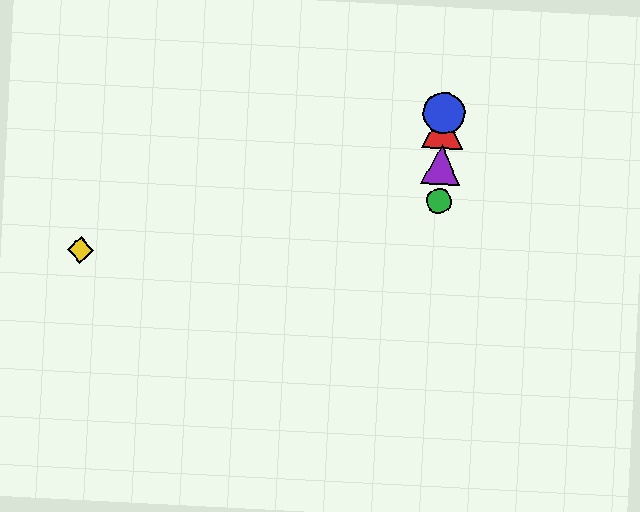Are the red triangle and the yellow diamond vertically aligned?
No, the red triangle is at x≈443 and the yellow diamond is at x≈80.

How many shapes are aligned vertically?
4 shapes (the red triangle, the blue circle, the green circle, the purple triangle) are aligned vertically.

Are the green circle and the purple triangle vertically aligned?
Yes, both are at x≈439.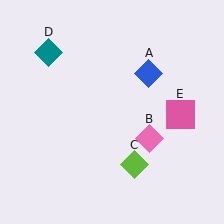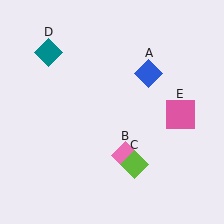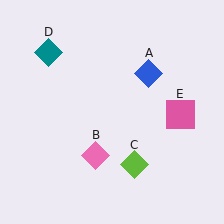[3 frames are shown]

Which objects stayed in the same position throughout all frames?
Blue diamond (object A) and lime diamond (object C) and teal diamond (object D) and pink square (object E) remained stationary.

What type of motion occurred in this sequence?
The pink diamond (object B) rotated clockwise around the center of the scene.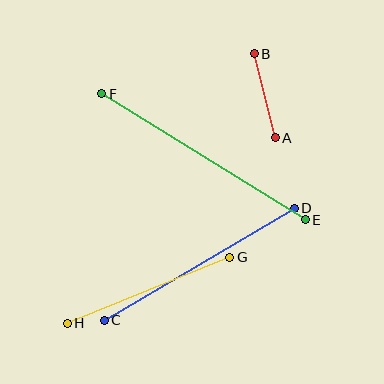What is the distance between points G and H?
The distance is approximately 175 pixels.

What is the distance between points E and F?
The distance is approximately 239 pixels.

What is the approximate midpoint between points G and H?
The midpoint is at approximately (148, 290) pixels.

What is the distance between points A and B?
The distance is approximately 87 pixels.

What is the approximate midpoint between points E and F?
The midpoint is at approximately (203, 157) pixels.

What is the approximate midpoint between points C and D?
The midpoint is at approximately (199, 264) pixels.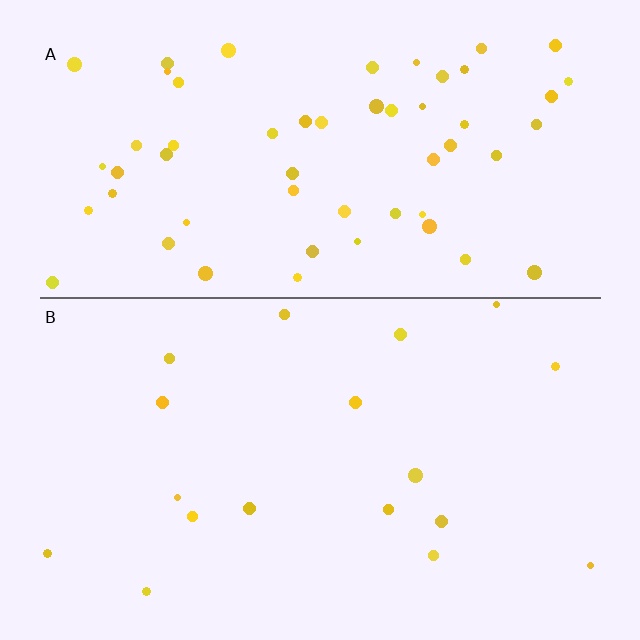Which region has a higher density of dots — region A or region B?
A (the top).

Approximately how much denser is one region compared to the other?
Approximately 3.2× — region A over region B.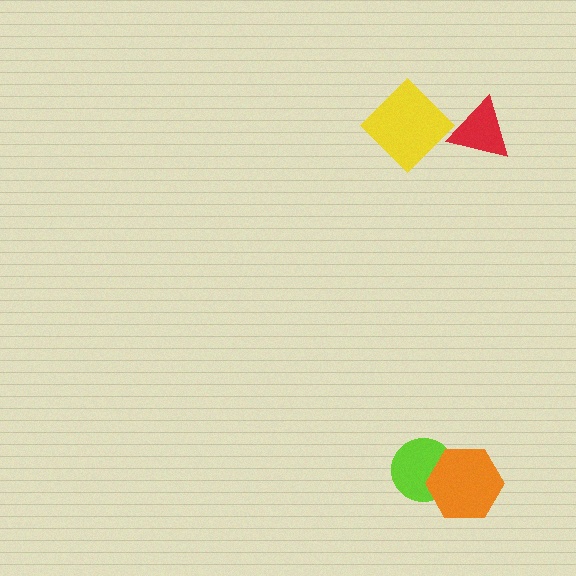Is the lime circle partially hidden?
Yes, it is partially covered by another shape.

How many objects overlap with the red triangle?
1 object overlaps with the red triangle.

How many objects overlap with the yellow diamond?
1 object overlaps with the yellow diamond.